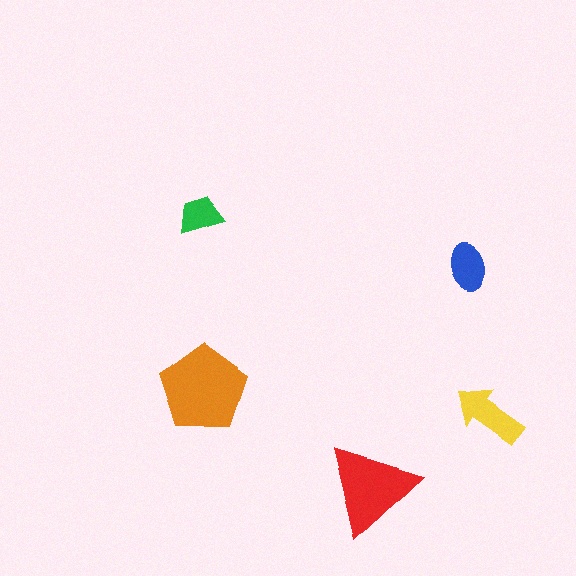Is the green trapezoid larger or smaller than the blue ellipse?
Smaller.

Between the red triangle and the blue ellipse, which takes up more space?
The red triangle.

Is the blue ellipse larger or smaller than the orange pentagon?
Smaller.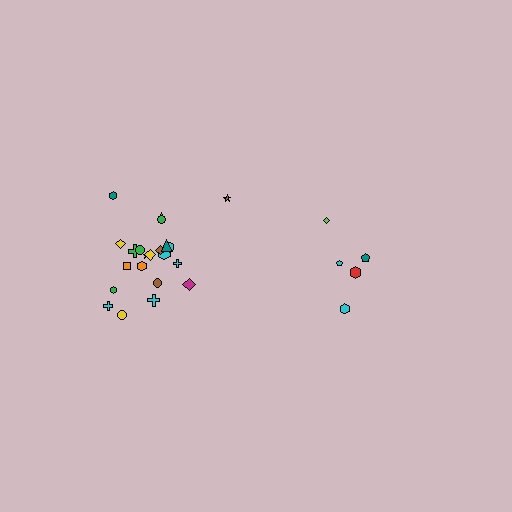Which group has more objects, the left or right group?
The left group.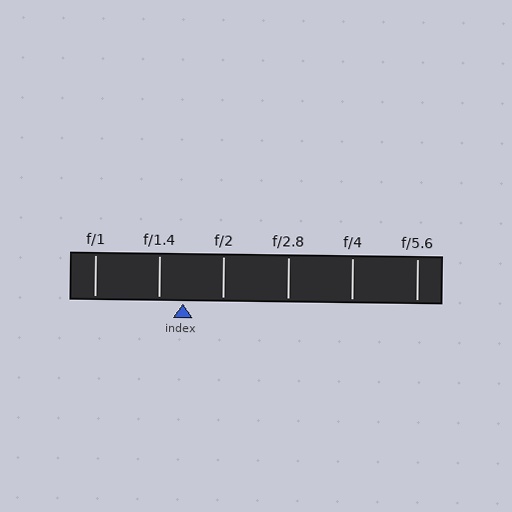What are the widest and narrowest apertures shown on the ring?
The widest aperture shown is f/1 and the narrowest is f/5.6.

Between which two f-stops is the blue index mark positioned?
The index mark is between f/1.4 and f/2.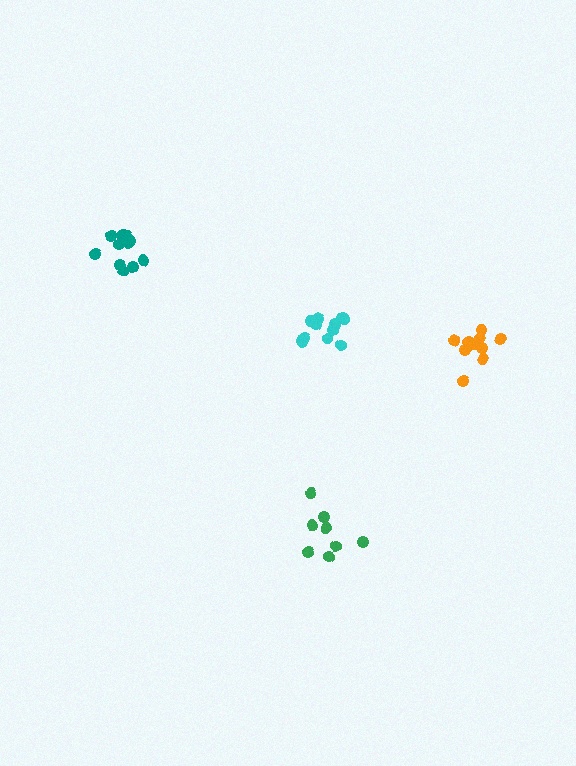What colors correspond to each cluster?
The clusters are colored: cyan, green, teal, orange.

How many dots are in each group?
Group 1: 11 dots, Group 2: 8 dots, Group 3: 11 dots, Group 4: 11 dots (41 total).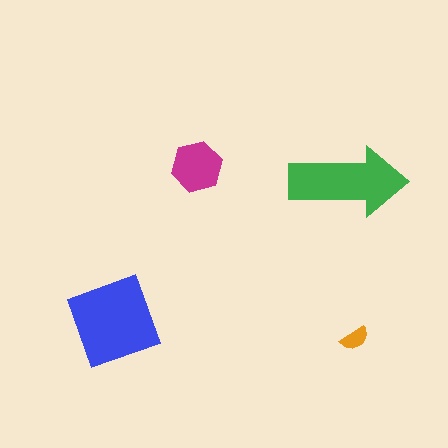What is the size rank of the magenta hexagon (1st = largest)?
3rd.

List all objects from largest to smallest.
The blue diamond, the green arrow, the magenta hexagon, the orange semicircle.